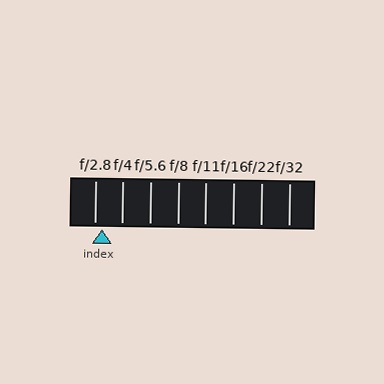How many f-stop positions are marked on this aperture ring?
There are 8 f-stop positions marked.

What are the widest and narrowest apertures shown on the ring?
The widest aperture shown is f/2.8 and the narrowest is f/32.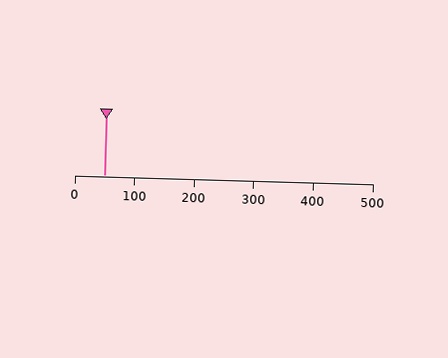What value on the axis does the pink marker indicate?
The marker indicates approximately 50.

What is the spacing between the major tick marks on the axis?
The major ticks are spaced 100 apart.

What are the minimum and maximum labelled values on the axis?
The axis runs from 0 to 500.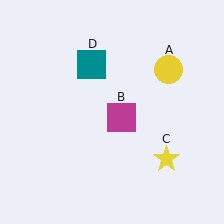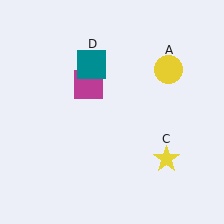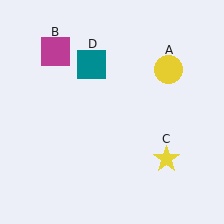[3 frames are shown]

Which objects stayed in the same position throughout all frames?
Yellow circle (object A) and yellow star (object C) and teal square (object D) remained stationary.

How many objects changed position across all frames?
1 object changed position: magenta square (object B).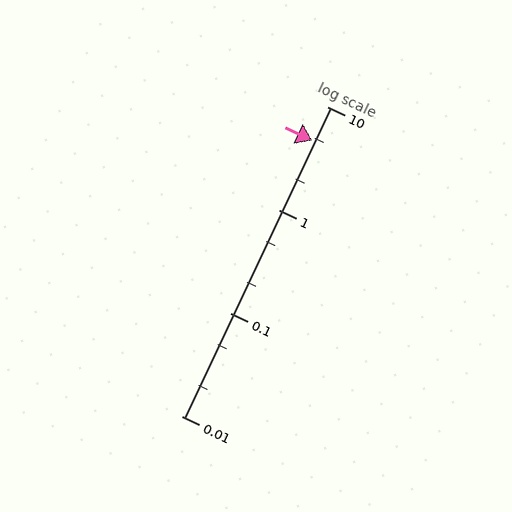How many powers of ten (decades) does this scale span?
The scale spans 3 decades, from 0.01 to 10.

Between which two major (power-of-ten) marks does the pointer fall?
The pointer is between 1 and 10.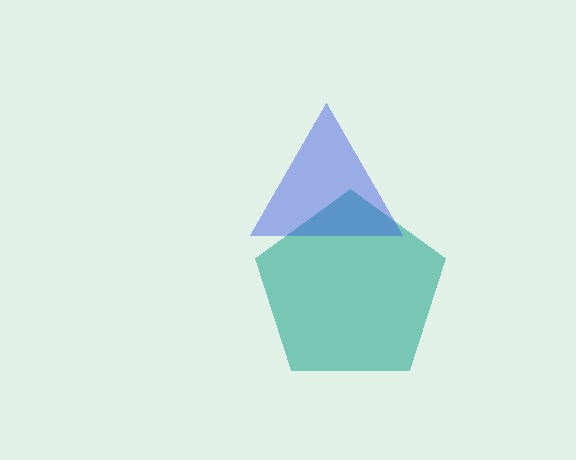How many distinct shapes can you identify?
There are 2 distinct shapes: a teal pentagon, a blue triangle.